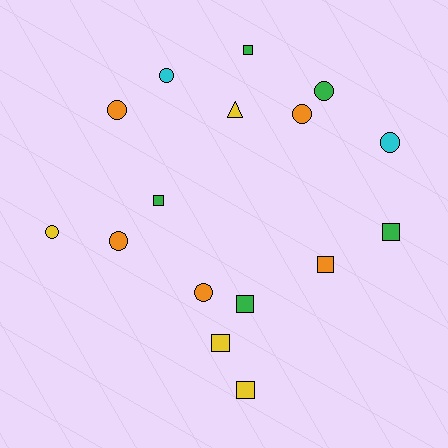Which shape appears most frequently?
Circle, with 8 objects.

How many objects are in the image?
There are 16 objects.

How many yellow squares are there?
There are 2 yellow squares.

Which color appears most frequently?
Green, with 5 objects.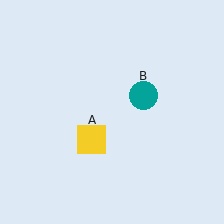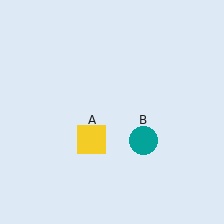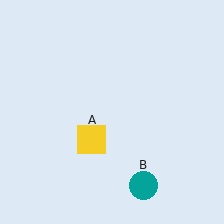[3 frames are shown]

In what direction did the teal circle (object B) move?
The teal circle (object B) moved down.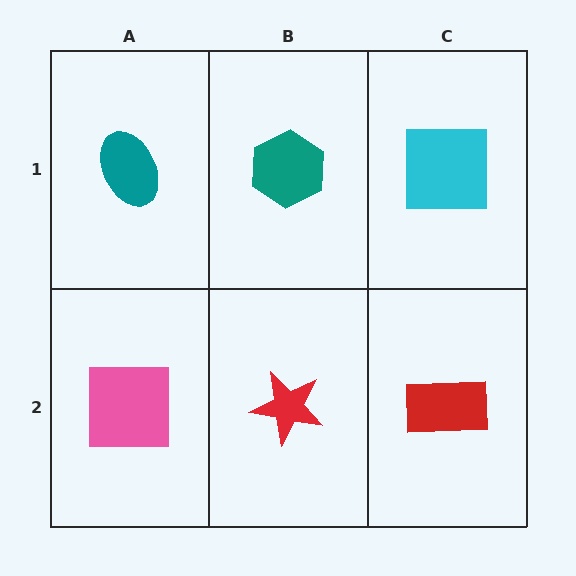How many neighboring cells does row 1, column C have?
2.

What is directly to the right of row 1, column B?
A cyan square.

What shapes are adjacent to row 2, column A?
A teal ellipse (row 1, column A), a red star (row 2, column B).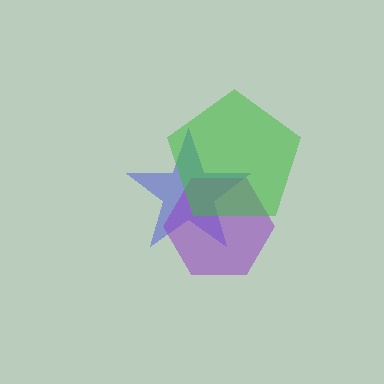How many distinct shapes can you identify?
There are 3 distinct shapes: a blue star, a purple hexagon, a green pentagon.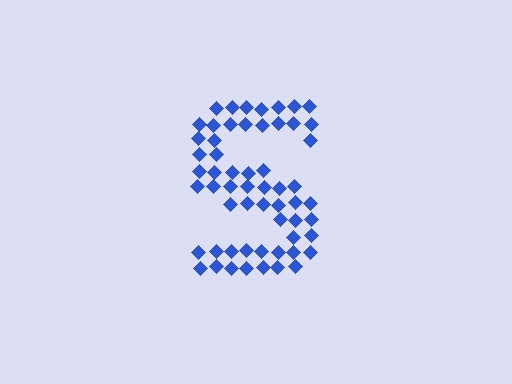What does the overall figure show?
The overall figure shows the letter S.